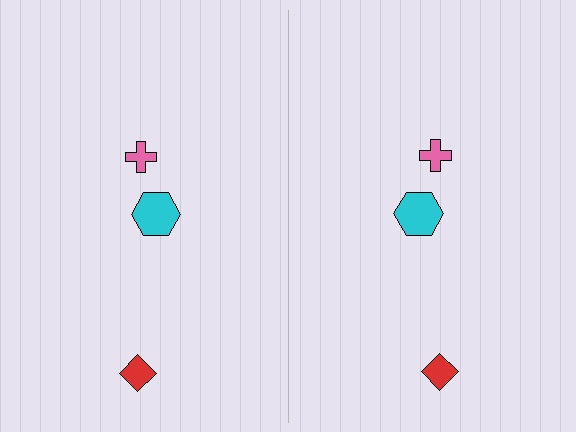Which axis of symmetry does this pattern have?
The pattern has a vertical axis of symmetry running through the center of the image.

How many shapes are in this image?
There are 6 shapes in this image.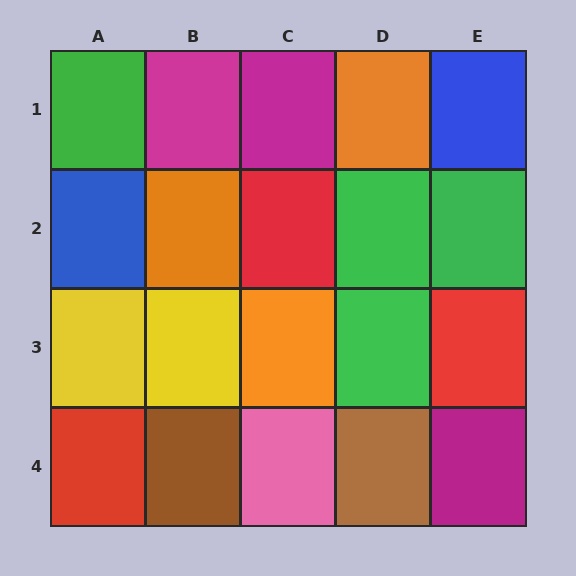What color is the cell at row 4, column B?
Brown.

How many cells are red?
3 cells are red.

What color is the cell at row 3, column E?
Red.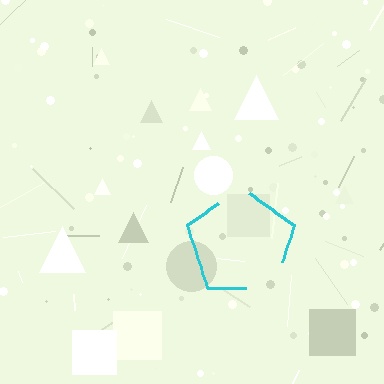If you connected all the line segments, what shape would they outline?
They would outline a pentagon.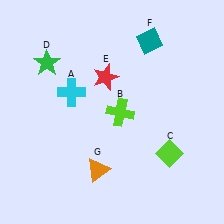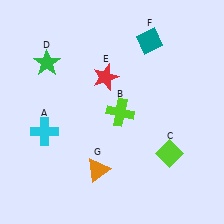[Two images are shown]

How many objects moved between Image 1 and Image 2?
1 object moved between the two images.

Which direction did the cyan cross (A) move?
The cyan cross (A) moved down.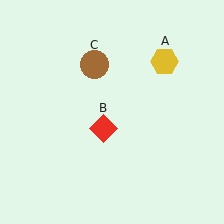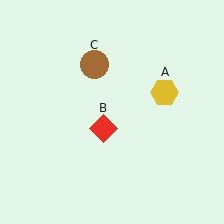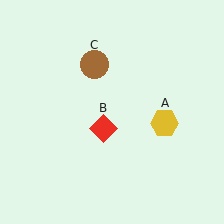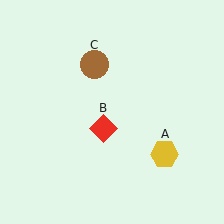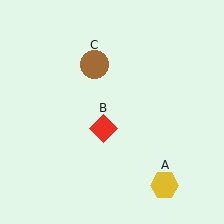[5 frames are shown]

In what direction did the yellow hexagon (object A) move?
The yellow hexagon (object A) moved down.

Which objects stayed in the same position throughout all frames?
Red diamond (object B) and brown circle (object C) remained stationary.